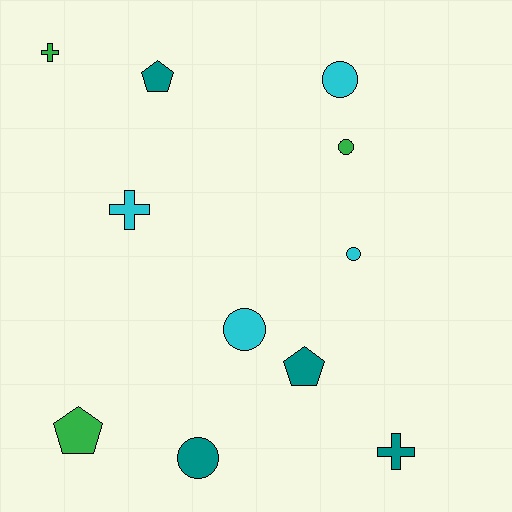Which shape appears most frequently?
Circle, with 5 objects.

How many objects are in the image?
There are 11 objects.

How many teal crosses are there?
There is 1 teal cross.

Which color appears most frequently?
Teal, with 4 objects.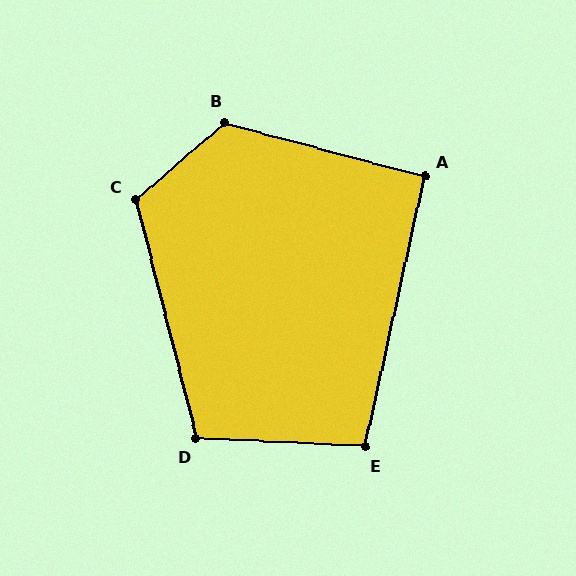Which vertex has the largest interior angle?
B, at approximately 125 degrees.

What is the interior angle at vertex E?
Approximately 100 degrees (obtuse).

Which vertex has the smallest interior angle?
A, at approximately 93 degrees.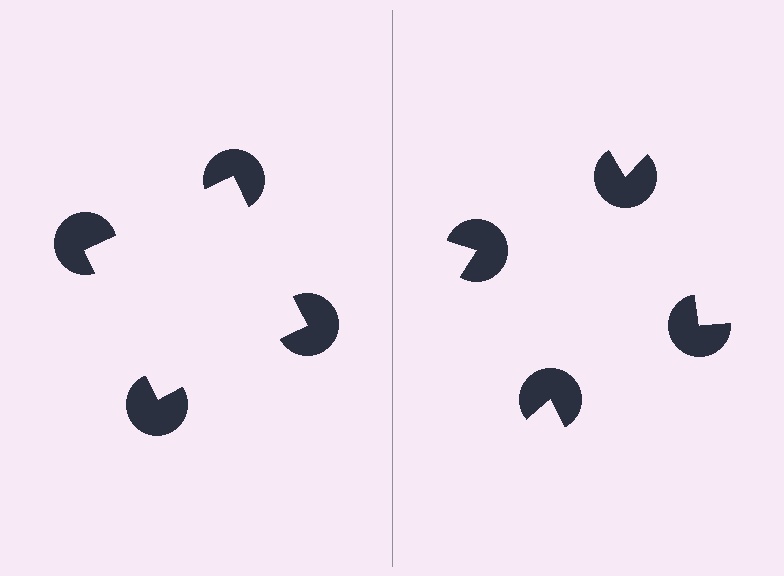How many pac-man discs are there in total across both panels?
8 — 4 on each side.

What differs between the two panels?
The pac-man discs are positioned identically on both sides; only the wedge orientations differ. On the left they align to a square; on the right they are misaligned.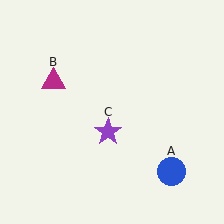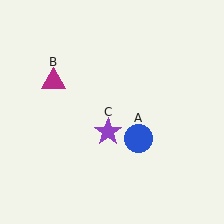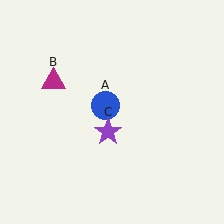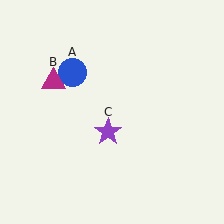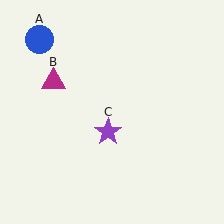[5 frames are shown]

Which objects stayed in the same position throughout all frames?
Magenta triangle (object B) and purple star (object C) remained stationary.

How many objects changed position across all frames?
1 object changed position: blue circle (object A).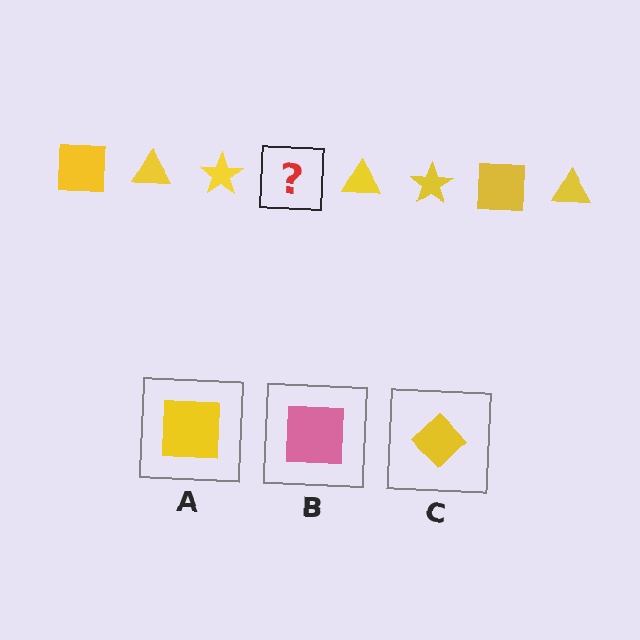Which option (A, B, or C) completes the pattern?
A.